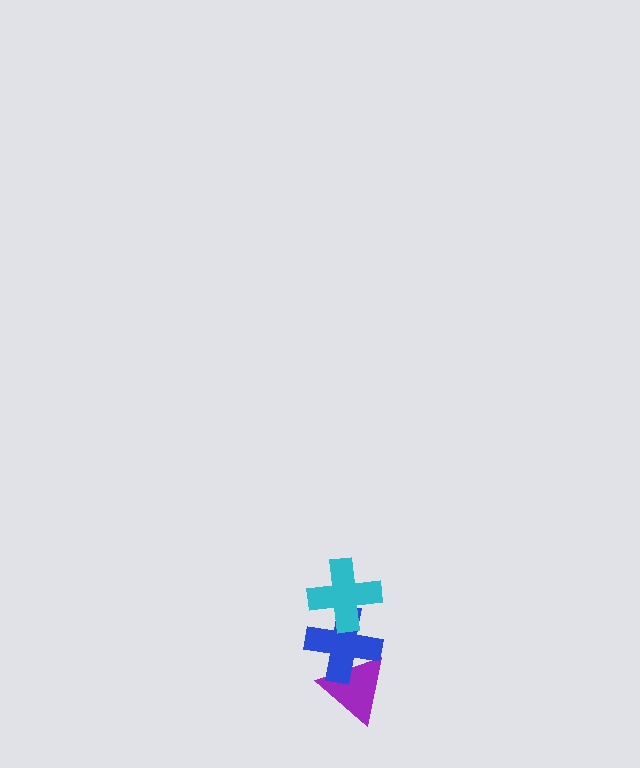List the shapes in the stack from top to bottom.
From top to bottom: the cyan cross, the blue cross, the purple triangle.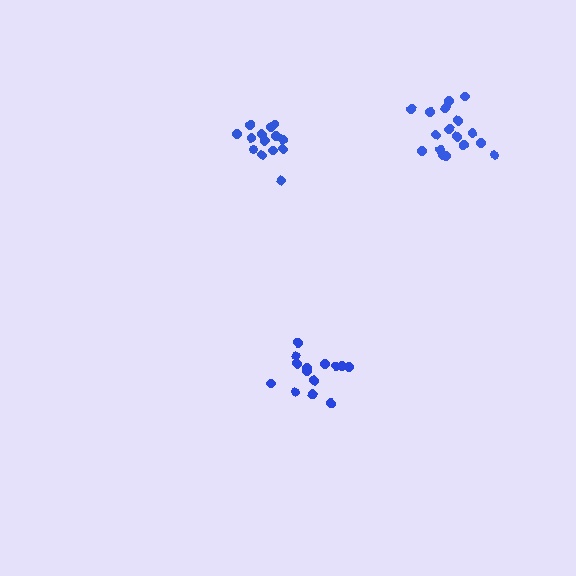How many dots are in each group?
Group 1: 17 dots, Group 2: 14 dots, Group 3: 14 dots (45 total).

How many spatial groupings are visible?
There are 3 spatial groupings.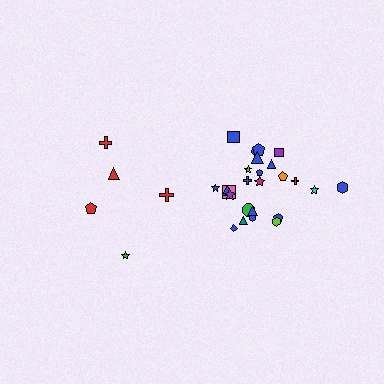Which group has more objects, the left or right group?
The right group.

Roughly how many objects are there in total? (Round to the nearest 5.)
Roughly 30 objects in total.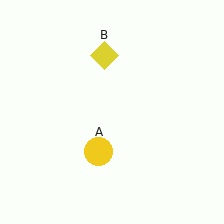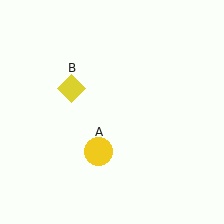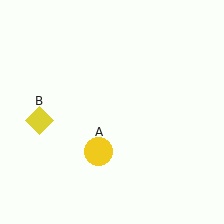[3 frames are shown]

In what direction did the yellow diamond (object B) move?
The yellow diamond (object B) moved down and to the left.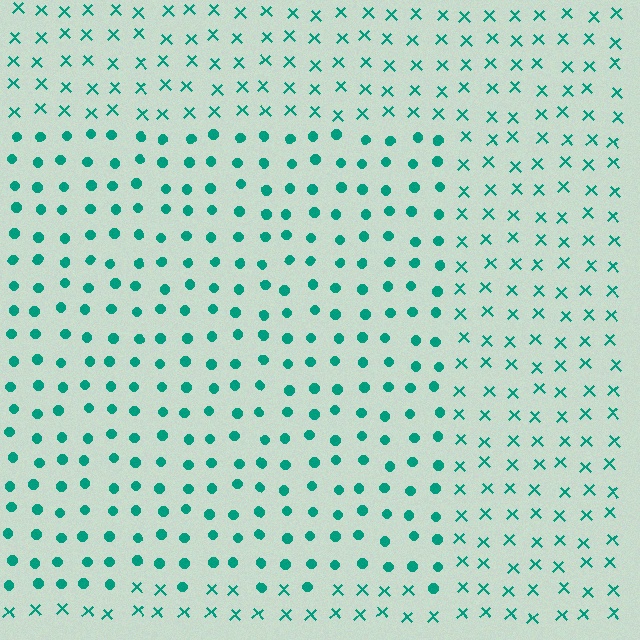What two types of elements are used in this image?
The image uses circles inside the rectangle region and X marks outside it.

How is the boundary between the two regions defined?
The boundary is defined by a change in element shape: circles inside vs. X marks outside. All elements share the same color and spacing.